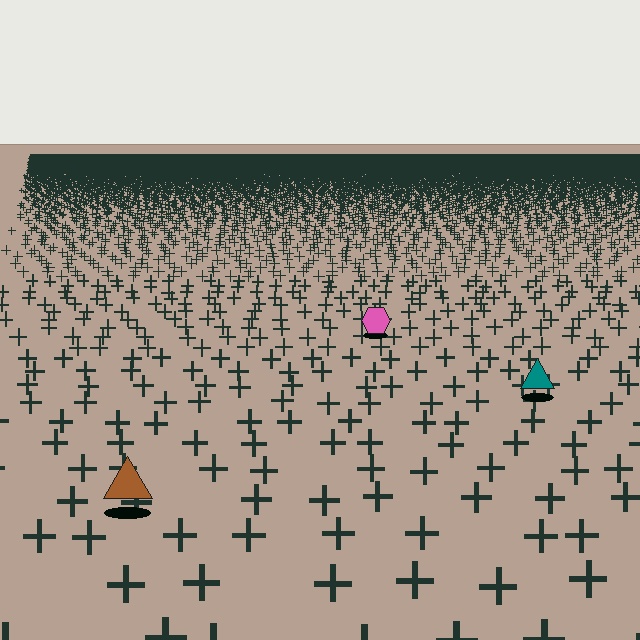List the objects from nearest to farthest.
From nearest to farthest: the brown triangle, the teal triangle, the pink hexagon.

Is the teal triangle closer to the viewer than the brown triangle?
No. The brown triangle is closer — you can tell from the texture gradient: the ground texture is coarser near it.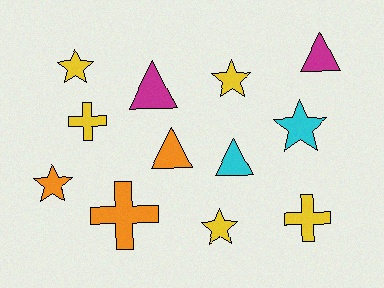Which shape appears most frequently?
Star, with 5 objects.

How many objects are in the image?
There are 12 objects.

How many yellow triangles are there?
There are no yellow triangles.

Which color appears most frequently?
Yellow, with 5 objects.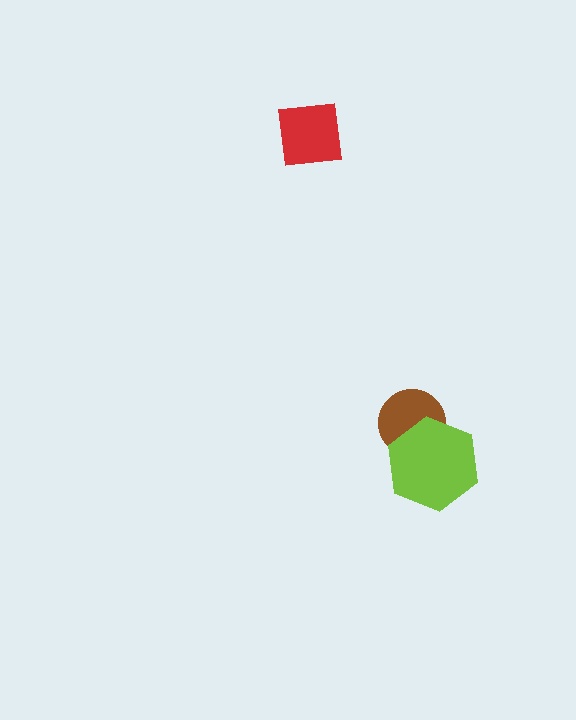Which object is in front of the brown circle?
The lime hexagon is in front of the brown circle.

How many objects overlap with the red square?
0 objects overlap with the red square.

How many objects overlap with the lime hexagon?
1 object overlaps with the lime hexagon.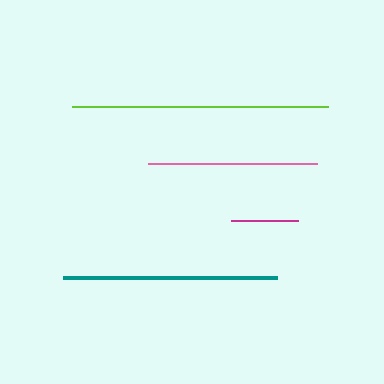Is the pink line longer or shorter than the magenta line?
The pink line is longer than the magenta line.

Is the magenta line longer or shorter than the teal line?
The teal line is longer than the magenta line.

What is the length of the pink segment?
The pink segment is approximately 168 pixels long.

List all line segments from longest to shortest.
From longest to shortest: lime, teal, pink, magenta.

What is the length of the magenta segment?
The magenta segment is approximately 67 pixels long.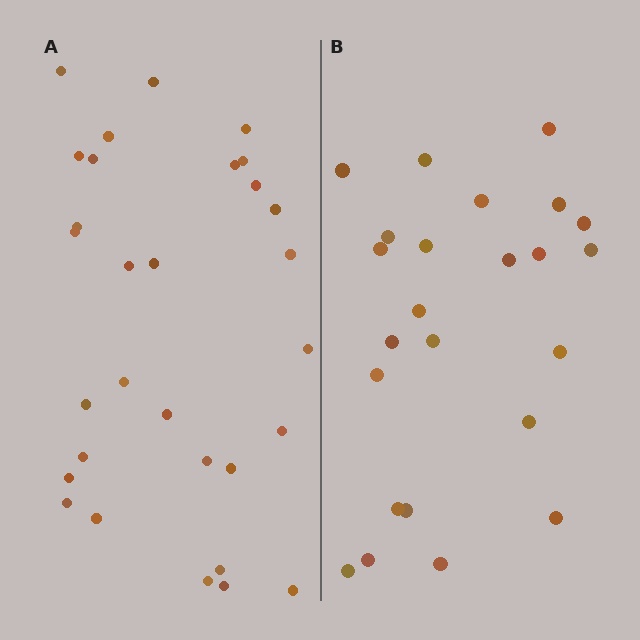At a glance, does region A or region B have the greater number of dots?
Region A (the left region) has more dots.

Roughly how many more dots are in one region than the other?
Region A has about 6 more dots than region B.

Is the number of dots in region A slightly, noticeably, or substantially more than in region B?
Region A has noticeably more, but not dramatically so. The ratio is roughly 1.2 to 1.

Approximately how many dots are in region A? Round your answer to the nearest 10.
About 30 dots.